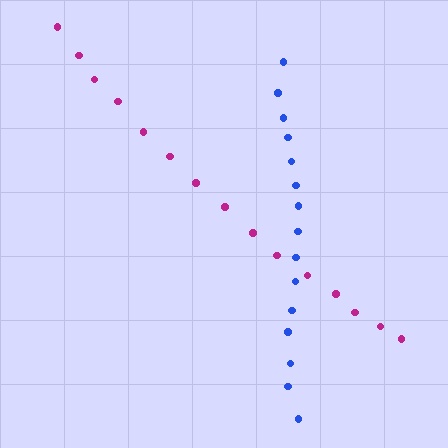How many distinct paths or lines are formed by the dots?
There are 2 distinct paths.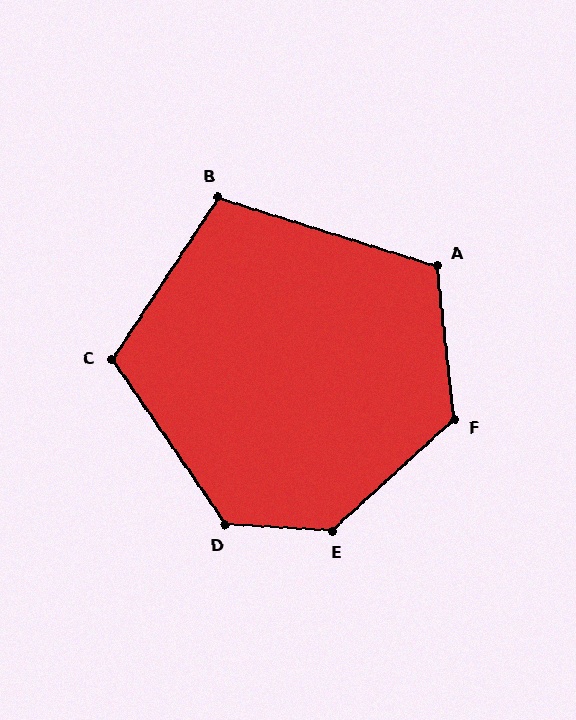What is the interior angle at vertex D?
Approximately 128 degrees (obtuse).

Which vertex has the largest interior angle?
E, at approximately 134 degrees.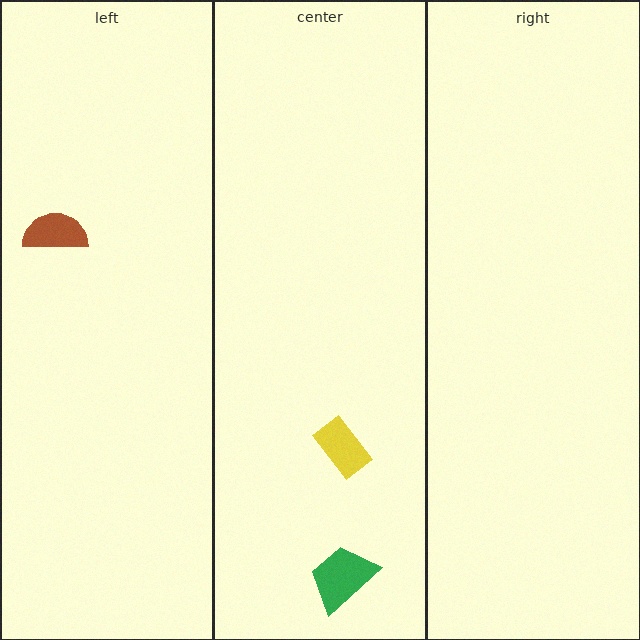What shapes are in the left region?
The brown semicircle.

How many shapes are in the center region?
2.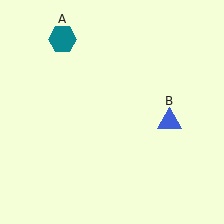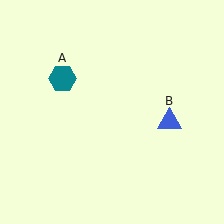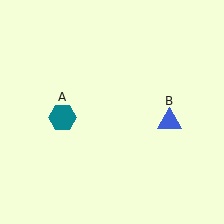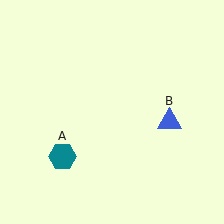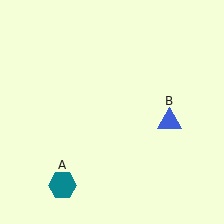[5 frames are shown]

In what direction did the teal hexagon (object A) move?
The teal hexagon (object A) moved down.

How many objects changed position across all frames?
1 object changed position: teal hexagon (object A).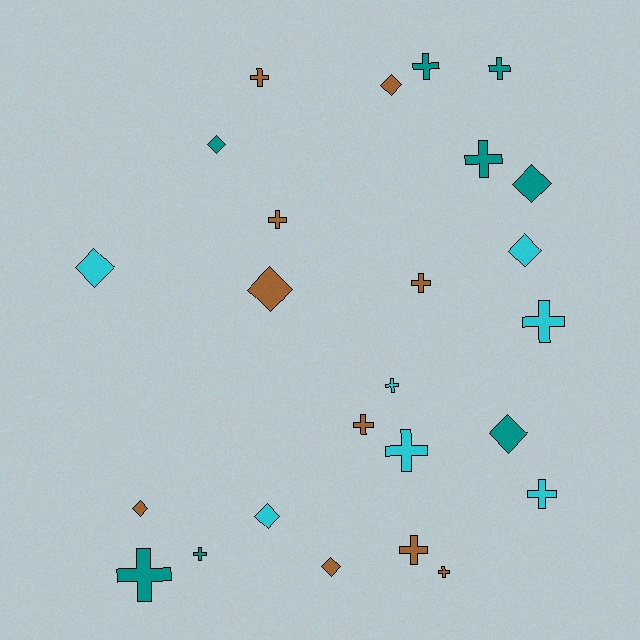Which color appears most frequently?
Brown, with 10 objects.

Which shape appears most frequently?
Cross, with 15 objects.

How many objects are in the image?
There are 25 objects.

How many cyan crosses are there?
There are 4 cyan crosses.